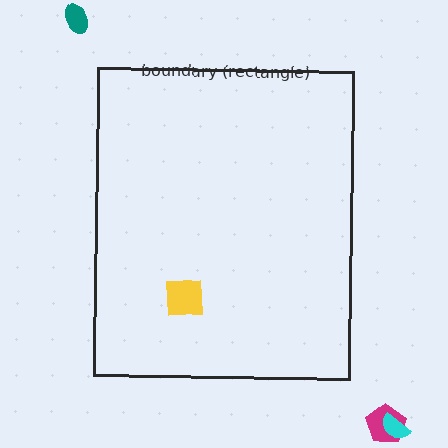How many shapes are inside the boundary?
1 inside, 3 outside.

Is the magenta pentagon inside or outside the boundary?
Outside.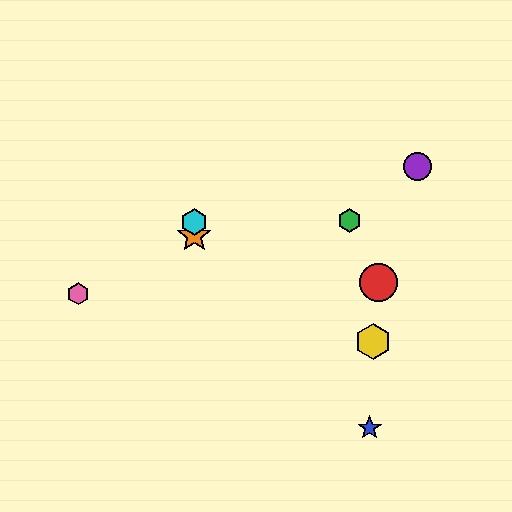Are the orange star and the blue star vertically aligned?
No, the orange star is at x≈194 and the blue star is at x≈370.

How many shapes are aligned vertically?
2 shapes (the orange star, the cyan hexagon) are aligned vertically.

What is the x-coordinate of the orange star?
The orange star is at x≈194.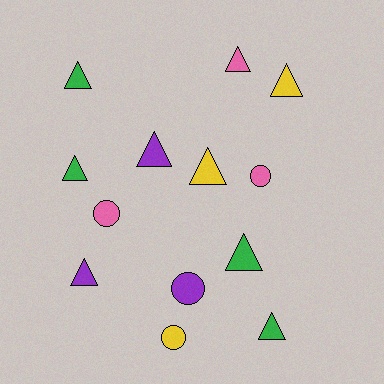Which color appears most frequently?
Green, with 4 objects.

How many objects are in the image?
There are 13 objects.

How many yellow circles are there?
There is 1 yellow circle.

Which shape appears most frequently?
Triangle, with 9 objects.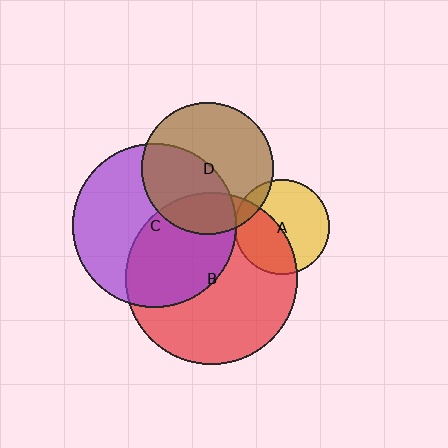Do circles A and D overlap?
Yes.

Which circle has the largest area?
Circle B (red).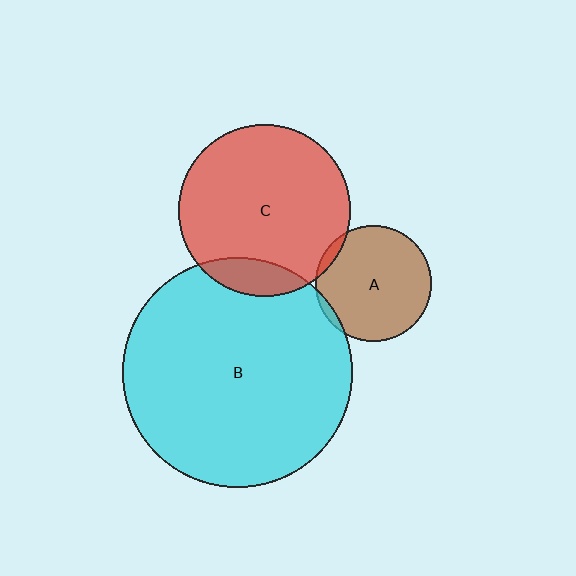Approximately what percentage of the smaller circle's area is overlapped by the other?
Approximately 5%.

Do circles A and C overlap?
Yes.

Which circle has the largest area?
Circle B (cyan).